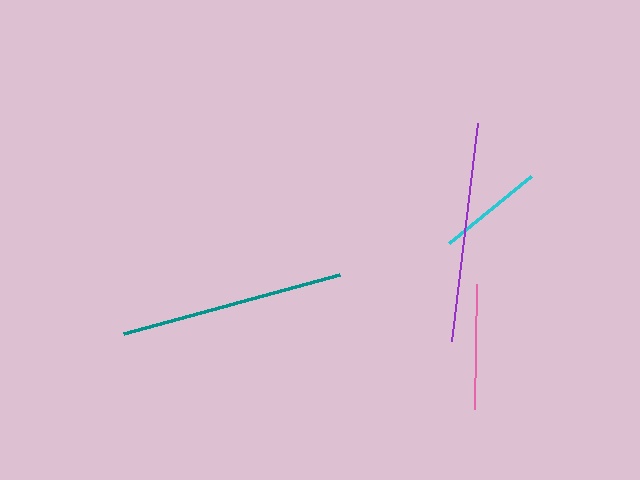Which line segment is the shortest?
The cyan line is the shortest at approximately 106 pixels.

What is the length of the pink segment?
The pink segment is approximately 125 pixels long.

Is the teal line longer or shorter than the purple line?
The teal line is longer than the purple line.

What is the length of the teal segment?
The teal segment is approximately 224 pixels long.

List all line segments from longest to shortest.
From longest to shortest: teal, purple, pink, cyan.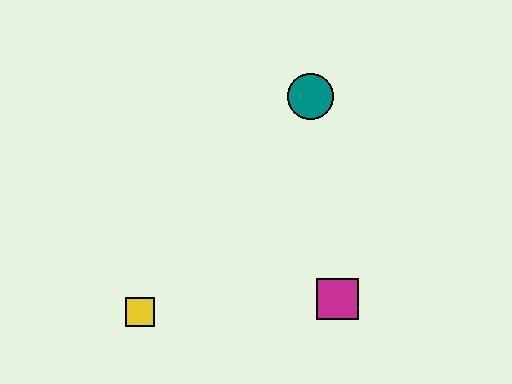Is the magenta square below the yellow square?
No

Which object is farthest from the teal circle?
The yellow square is farthest from the teal circle.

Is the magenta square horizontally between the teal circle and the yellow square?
No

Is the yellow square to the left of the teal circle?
Yes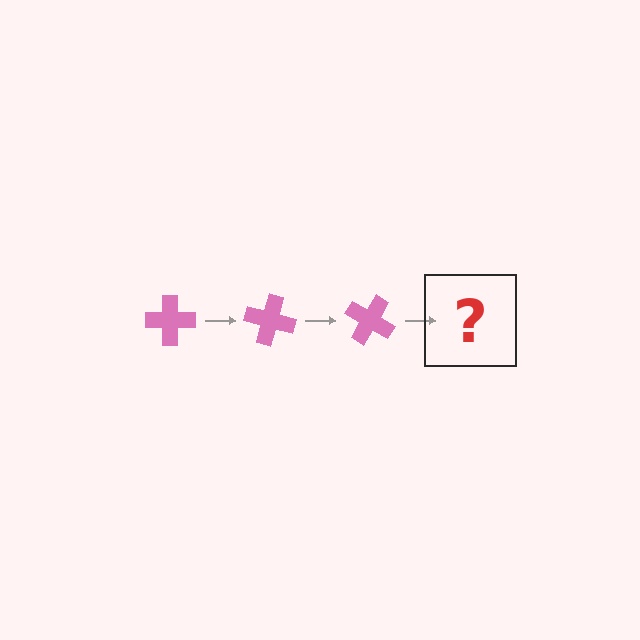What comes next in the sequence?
The next element should be a pink cross rotated 45 degrees.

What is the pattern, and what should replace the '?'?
The pattern is that the cross rotates 15 degrees each step. The '?' should be a pink cross rotated 45 degrees.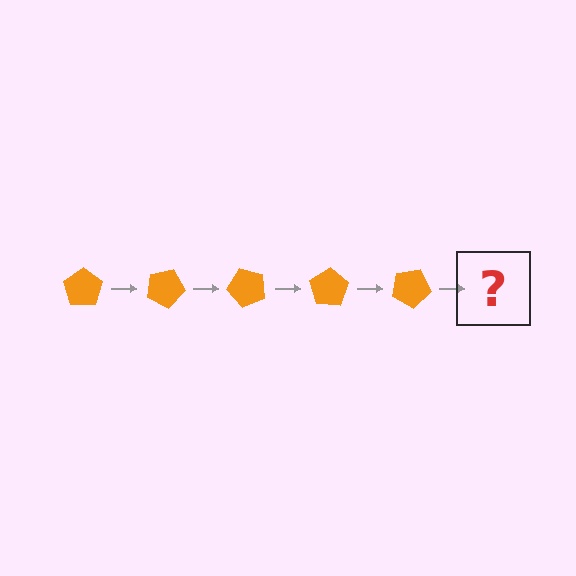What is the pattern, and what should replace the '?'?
The pattern is that the pentagon rotates 25 degrees each step. The '?' should be an orange pentagon rotated 125 degrees.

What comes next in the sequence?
The next element should be an orange pentagon rotated 125 degrees.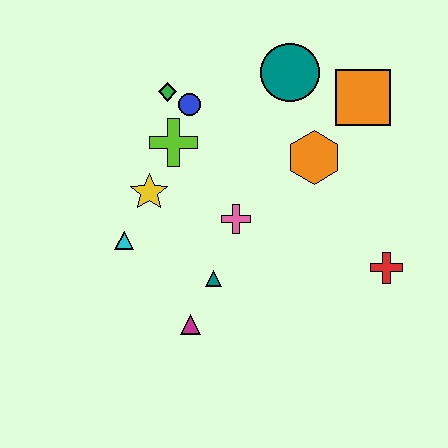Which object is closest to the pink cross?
The teal triangle is closest to the pink cross.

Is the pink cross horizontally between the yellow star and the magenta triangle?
No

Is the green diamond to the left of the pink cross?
Yes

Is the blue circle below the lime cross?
No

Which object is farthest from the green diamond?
The red cross is farthest from the green diamond.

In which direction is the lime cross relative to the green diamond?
The lime cross is below the green diamond.